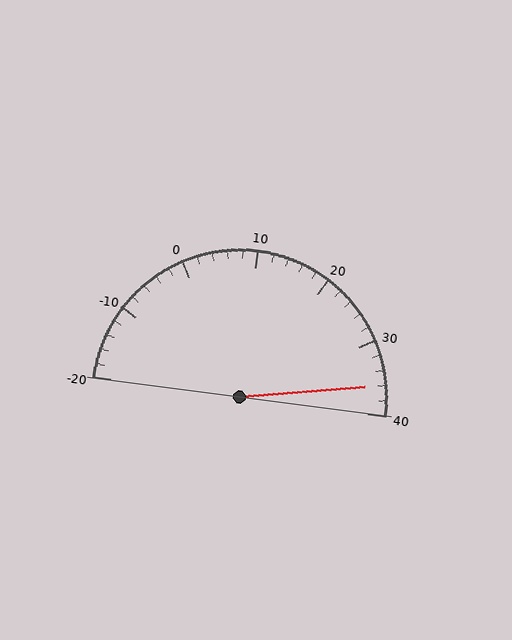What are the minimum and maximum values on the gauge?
The gauge ranges from -20 to 40.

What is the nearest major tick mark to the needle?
The nearest major tick mark is 40.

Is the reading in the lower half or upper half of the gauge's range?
The reading is in the upper half of the range (-20 to 40).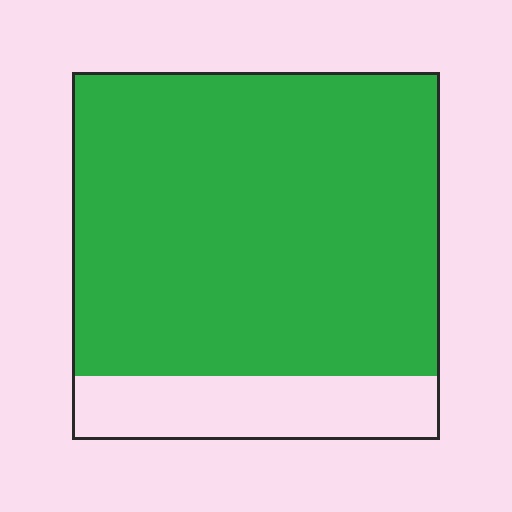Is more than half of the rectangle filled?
Yes.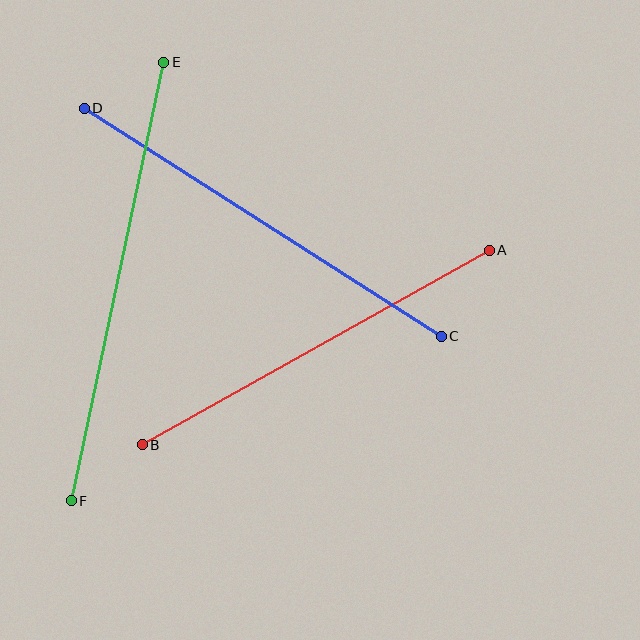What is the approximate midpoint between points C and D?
The midpoint is at approximately (263, 222) pixels.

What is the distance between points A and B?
The distance is approximately 398 pixels.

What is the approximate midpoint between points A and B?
The midpoint is at approximately (316, 348) pixels.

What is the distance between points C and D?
The distance is approximately 424 pixels.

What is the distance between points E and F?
The distance is approximately 448 pixels.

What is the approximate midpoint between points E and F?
The midpoint is at approximately (117, 282) pixels.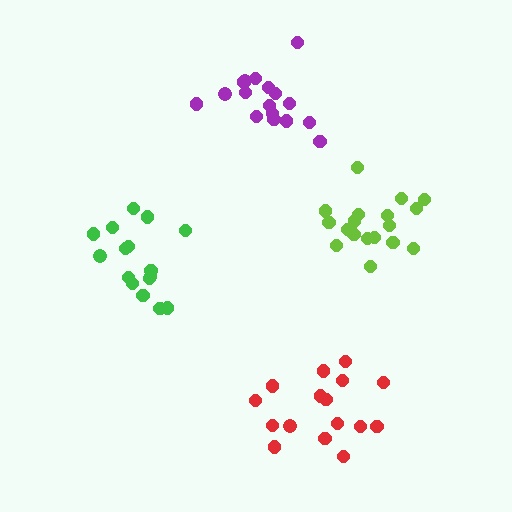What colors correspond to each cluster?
The clusters are colored: green, lime, purple, red.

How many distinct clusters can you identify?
There are 4 distinct clusters.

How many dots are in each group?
Group 1: 16 dots, Group 2: 18 dots, Group 3: 17 dots, Group 4: 16 dots (67 total).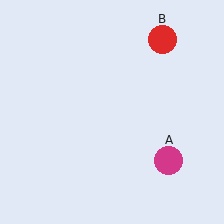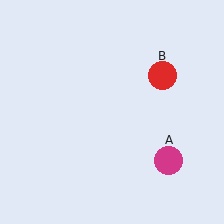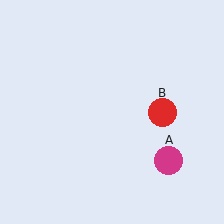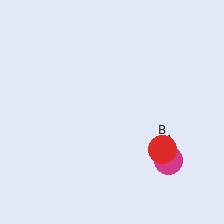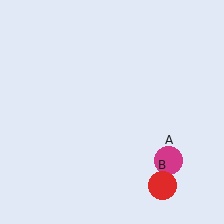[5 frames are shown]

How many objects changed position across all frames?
1 object changed position: red circle (object B).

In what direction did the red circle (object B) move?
The red circle (object B) moved down.